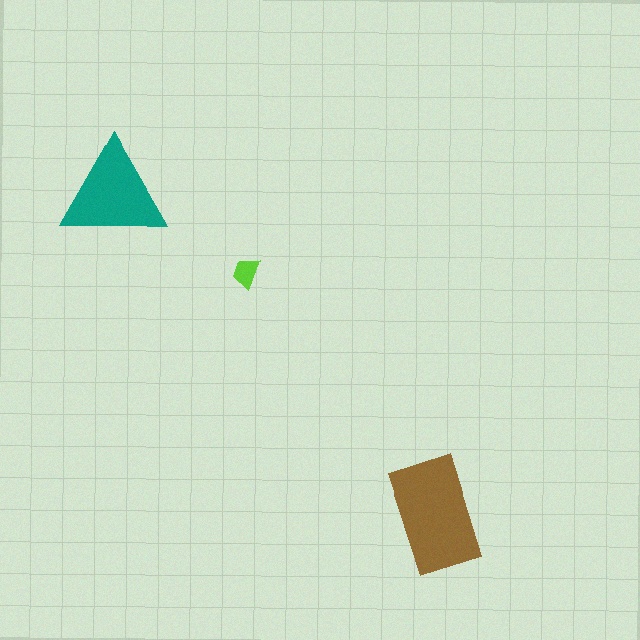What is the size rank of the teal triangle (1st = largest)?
2nd.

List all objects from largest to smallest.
The brown rectangle, the teal triangle, the lime trapezoid.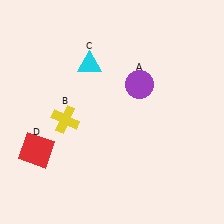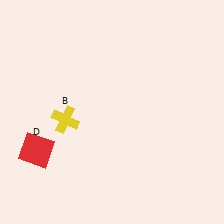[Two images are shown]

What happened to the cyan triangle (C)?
The cyan triangle (C) was removed in Image 2. It was in the top-left area of Image 1.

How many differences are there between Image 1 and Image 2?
There are 2 differences between the two images.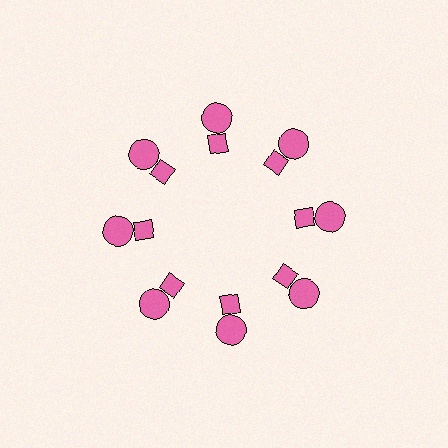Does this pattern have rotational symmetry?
Yes, this pattern has 8-fold rotational symmetry. It looks the same after rotating 45 degrees around the center.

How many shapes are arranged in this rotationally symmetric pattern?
There are 16 shapes, arranged in 8 groups of 2.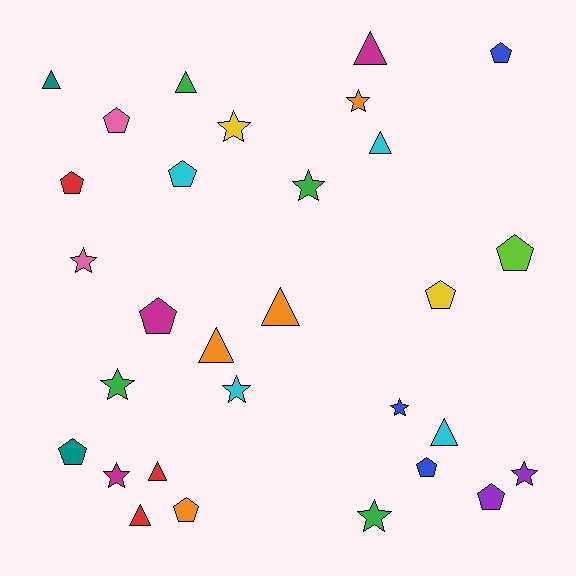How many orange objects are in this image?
There are 4 orange objects.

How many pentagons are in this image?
There are 11 pentagons.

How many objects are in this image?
There are 30 objects.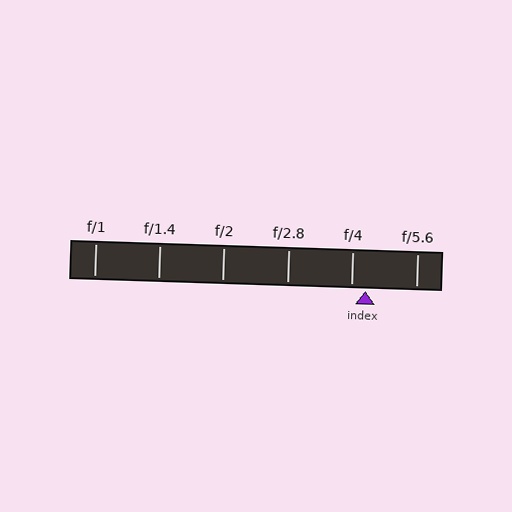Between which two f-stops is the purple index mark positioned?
The index mark is between f/4 and f/5.6.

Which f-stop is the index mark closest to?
The index mark is closest to f/4.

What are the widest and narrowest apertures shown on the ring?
The widest aperture shown is f/1 and the narrowest is f/5.6.